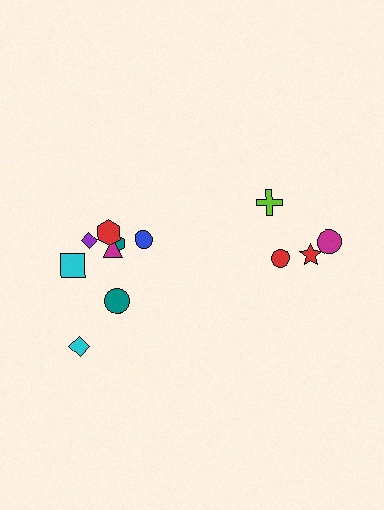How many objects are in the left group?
There are 8 objects.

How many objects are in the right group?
There are 4 objects.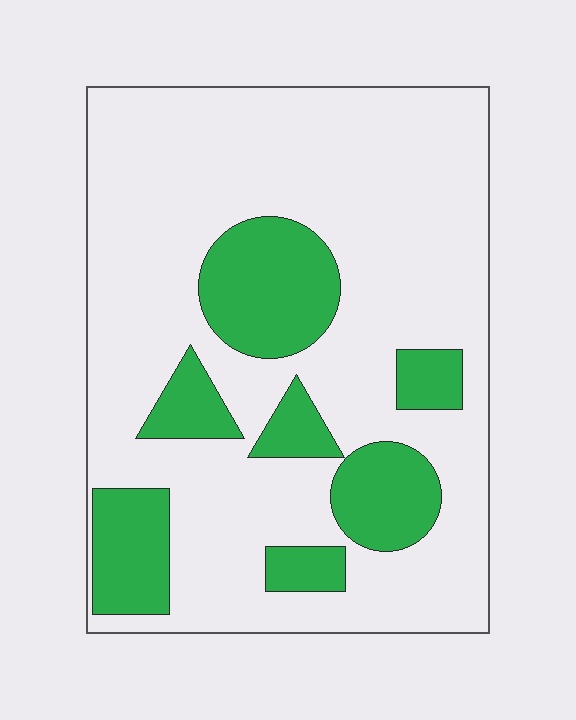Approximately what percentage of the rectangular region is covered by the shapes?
Approximately 25%.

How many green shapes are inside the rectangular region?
7.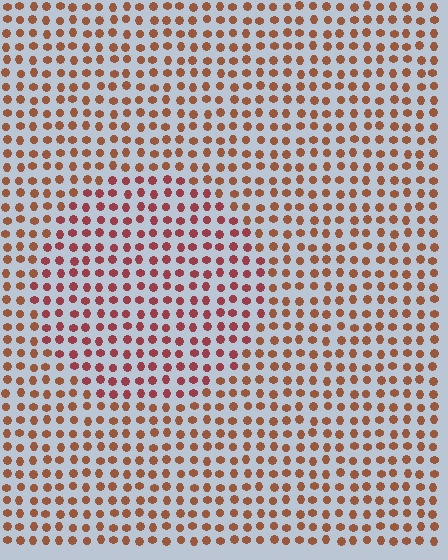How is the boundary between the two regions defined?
The boundary is defined purely by a slight shift in hue (about 26 degrees). Spacing, size, and orientation are identical on both sides.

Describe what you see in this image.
The image is filled with small brown elements in a uniform arrangement. A circle-shaped region is visible where the elements are tinted to a slightly different hue, forming a subtle color boundary.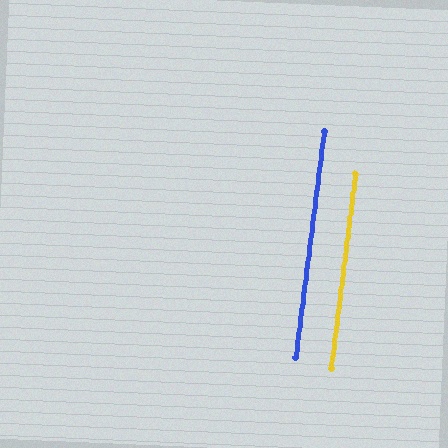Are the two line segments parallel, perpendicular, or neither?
Parallel — their directions differ by only 0.2°.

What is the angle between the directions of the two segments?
Approximately 0 degrees.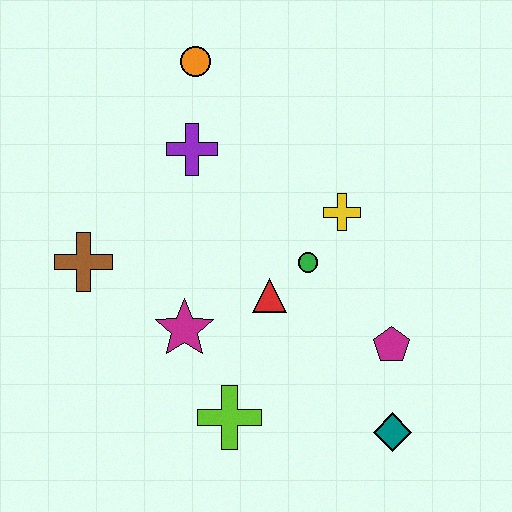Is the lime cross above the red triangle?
No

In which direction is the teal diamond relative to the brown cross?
The teal diamond is to the right of the brown cross.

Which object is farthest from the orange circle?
The teal diamond is farthest from the orange circle.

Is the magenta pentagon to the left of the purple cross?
No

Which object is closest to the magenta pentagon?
The teal diamond is closest to the magenta pentagon.